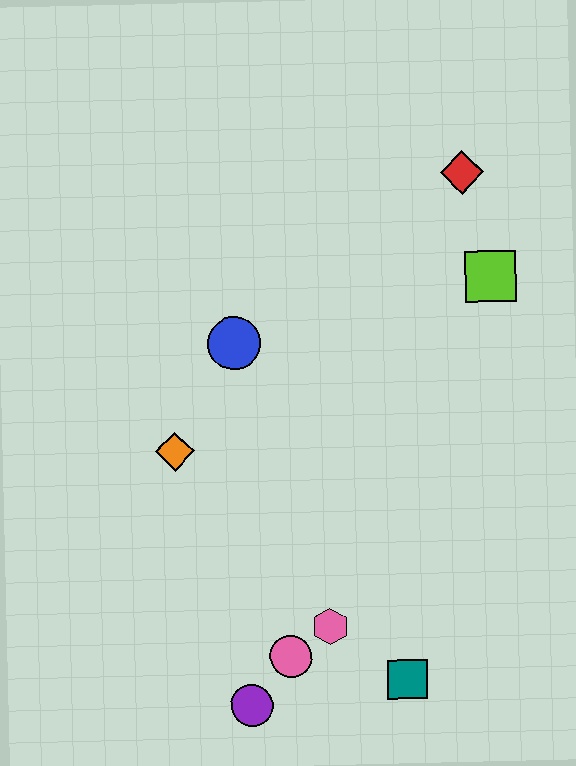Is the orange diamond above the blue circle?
No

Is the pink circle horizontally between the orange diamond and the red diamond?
Yes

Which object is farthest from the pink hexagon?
The red diamond is farthest from the pink hexagon.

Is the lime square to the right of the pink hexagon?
Yes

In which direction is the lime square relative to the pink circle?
The lime square is above the pink circle.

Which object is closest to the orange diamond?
The blue circle is closest to the orange diamond.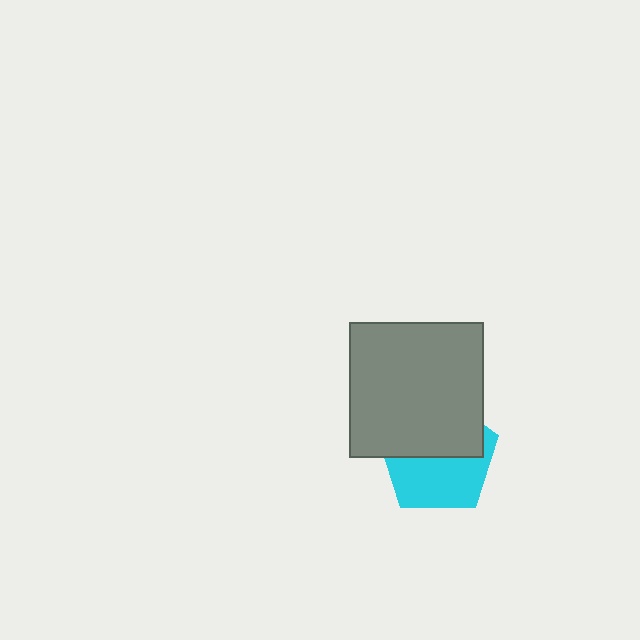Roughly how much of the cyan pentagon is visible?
About half of it is visible (roughly 50%).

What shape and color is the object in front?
The object in front is a gray square.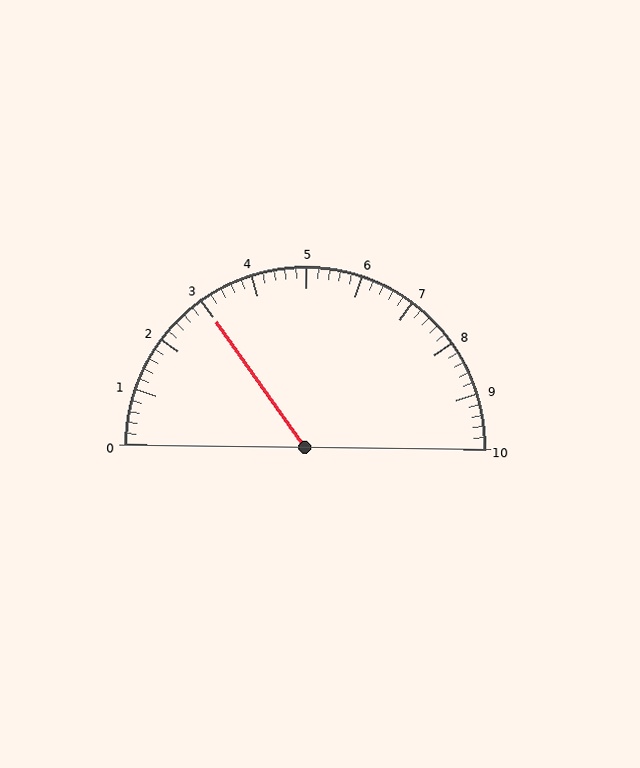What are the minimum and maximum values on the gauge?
The gauge ranges from 0 to 10.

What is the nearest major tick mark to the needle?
The nearest major tick mark is 3.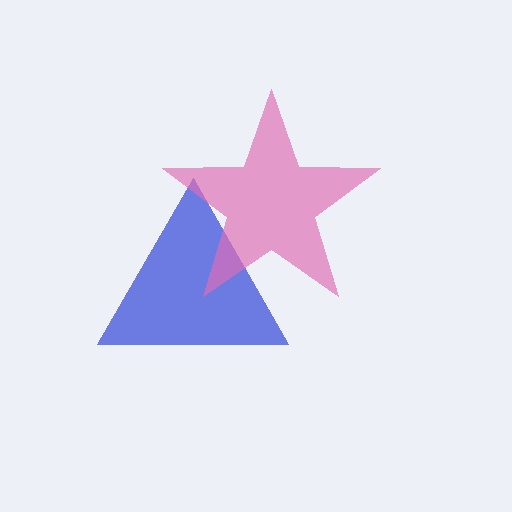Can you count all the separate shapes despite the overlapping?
Yes, there are 2 separate shapes.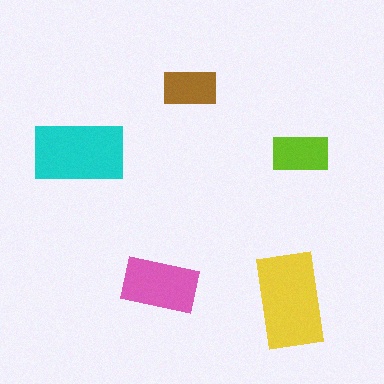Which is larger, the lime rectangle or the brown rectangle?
The lime one.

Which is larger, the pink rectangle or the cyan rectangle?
The cyan one.